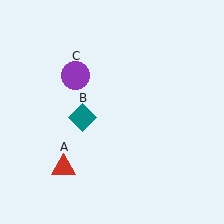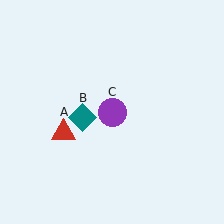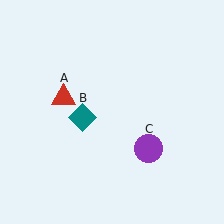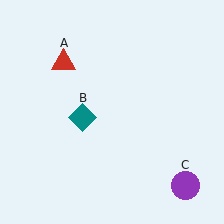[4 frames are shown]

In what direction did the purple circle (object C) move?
The purple circle (object C) moved down and to the right.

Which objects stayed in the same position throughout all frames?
Teal diamond (object B) remained stationary.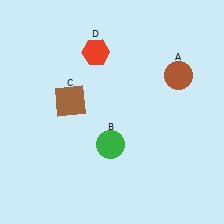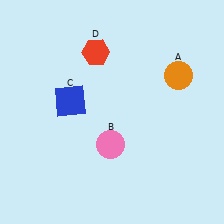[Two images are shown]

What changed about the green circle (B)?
In Image 1, B is green. In Image 2, it changed to pink.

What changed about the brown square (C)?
In Image 1, C is brown. In Image 2, it changed to blue.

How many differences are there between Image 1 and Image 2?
There are 3 differences between the two images.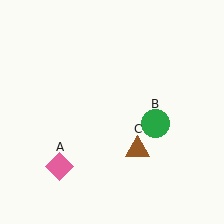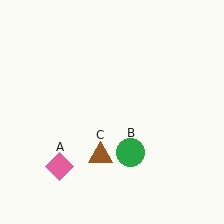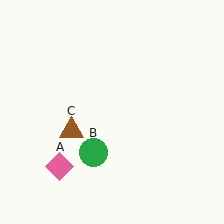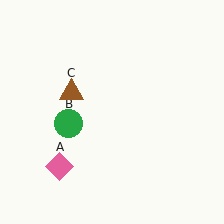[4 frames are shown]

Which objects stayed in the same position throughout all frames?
Pink diamond (object A) remained stationary.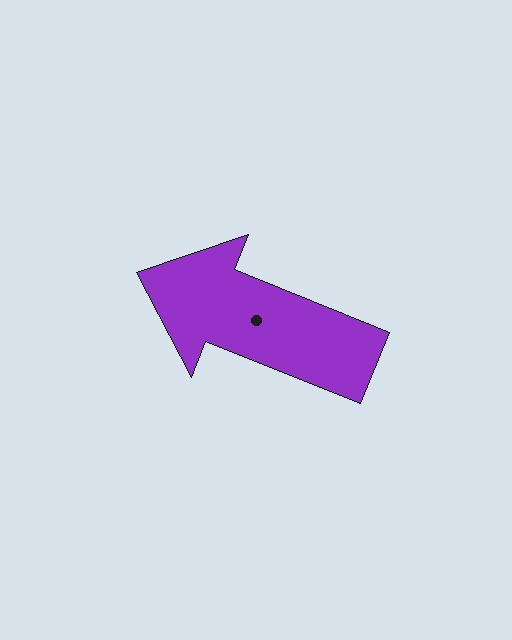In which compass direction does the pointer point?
West.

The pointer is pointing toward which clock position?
Roughly 10 o'clock.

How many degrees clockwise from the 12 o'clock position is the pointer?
Approximately 292 degrees.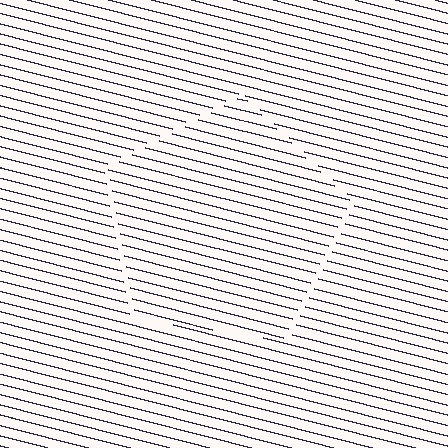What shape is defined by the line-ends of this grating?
An illusory pentagon. The interior of the shape contains the same grating, shifted by half a period — the contour is defined by the phase discontinuity where line-ends from the inner and outer gratings abut.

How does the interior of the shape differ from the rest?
The interior of the shape contains the same grating, shifted by half a period — the contour is defined by the phase discontinuity where line-ends from the inner and outer gratings abut.